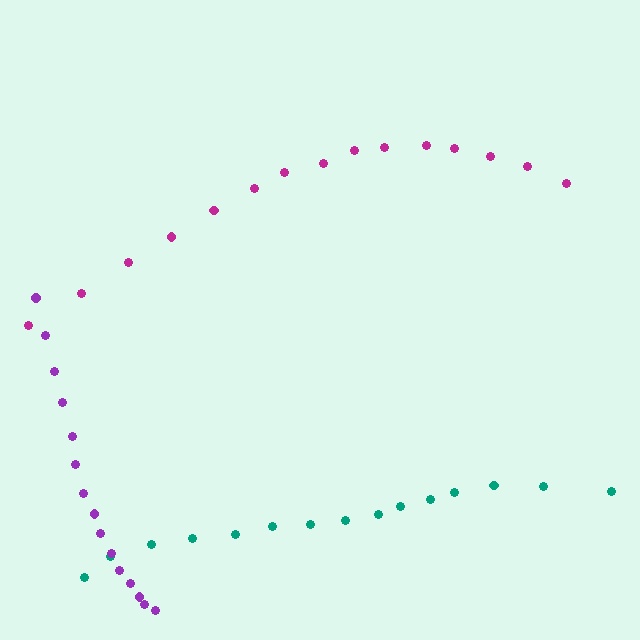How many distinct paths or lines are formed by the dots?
There are 3 distinct paths.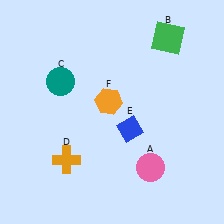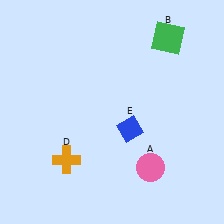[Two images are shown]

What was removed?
The orange hexagon (F), the teal circle (C) were removed in Image 2.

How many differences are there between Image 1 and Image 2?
There are 2 differences between the two images.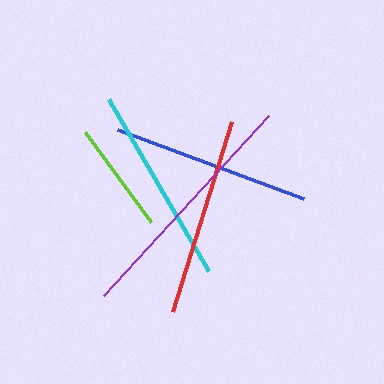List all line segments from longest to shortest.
From longest to shortest: purple, red, cyan, blue, lime.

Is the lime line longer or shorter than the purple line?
The purple line is longer than the lime line.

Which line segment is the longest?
The purple line is the longest at approximately 243 pixels.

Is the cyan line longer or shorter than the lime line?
The cyan line is longer than the lime line.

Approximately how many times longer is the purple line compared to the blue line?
The purple line is approximately 1.2 times the length of the blue line.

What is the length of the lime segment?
The lime segment is approximately 112 pixels long.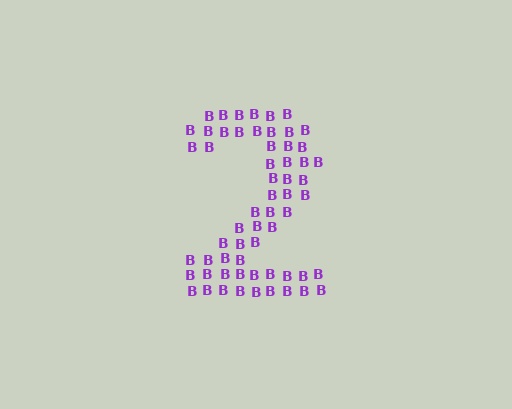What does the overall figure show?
The overall figure shows the digit 2.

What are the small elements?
The small elements are letter B's.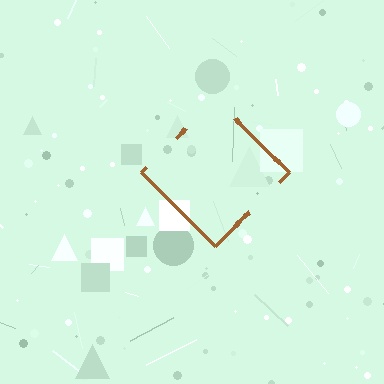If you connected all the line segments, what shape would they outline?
They would outline a diamond.